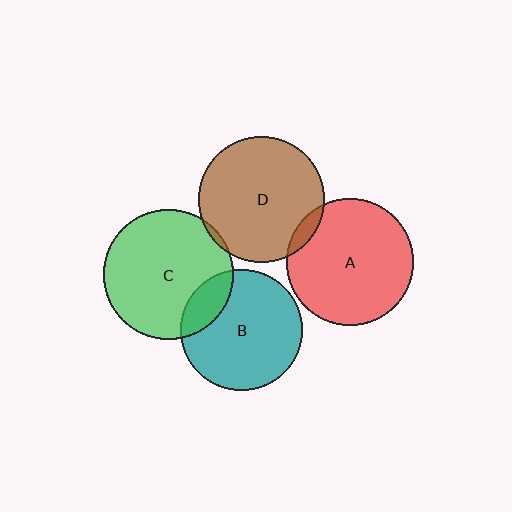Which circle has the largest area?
Circle C (green).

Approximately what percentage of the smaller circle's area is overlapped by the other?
Approximately 5%.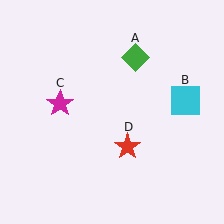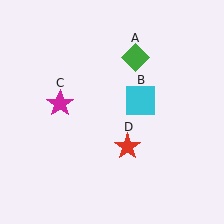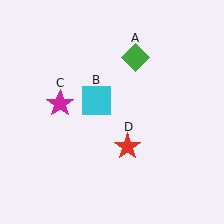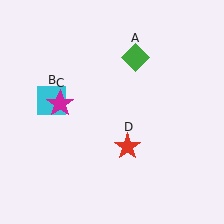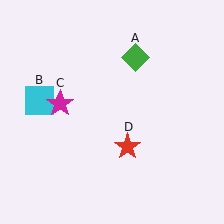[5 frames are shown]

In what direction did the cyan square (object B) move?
The cyan square (object B) moved left.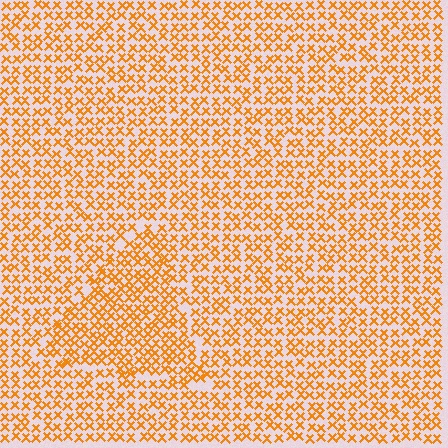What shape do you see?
I see a triangle.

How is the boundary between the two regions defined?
The boundary is defined by a change in element density (approximately 1.4x ratio). All elements are the same color, size, and shape.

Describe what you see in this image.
The image contains small orange elements arranged at two different densities. A triangle-shaped region is visible where the elements are more densely packed than the surrounding area.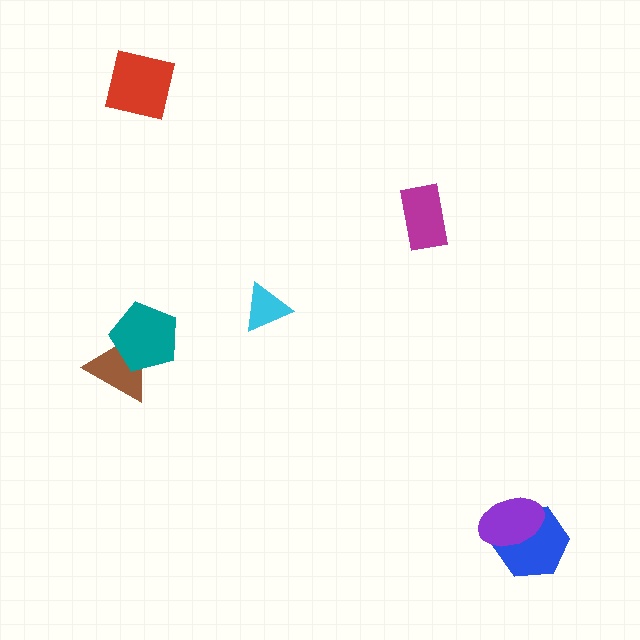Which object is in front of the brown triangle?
The teal pentagon is in front of the brown triangle.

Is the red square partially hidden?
No, no other shape covers it.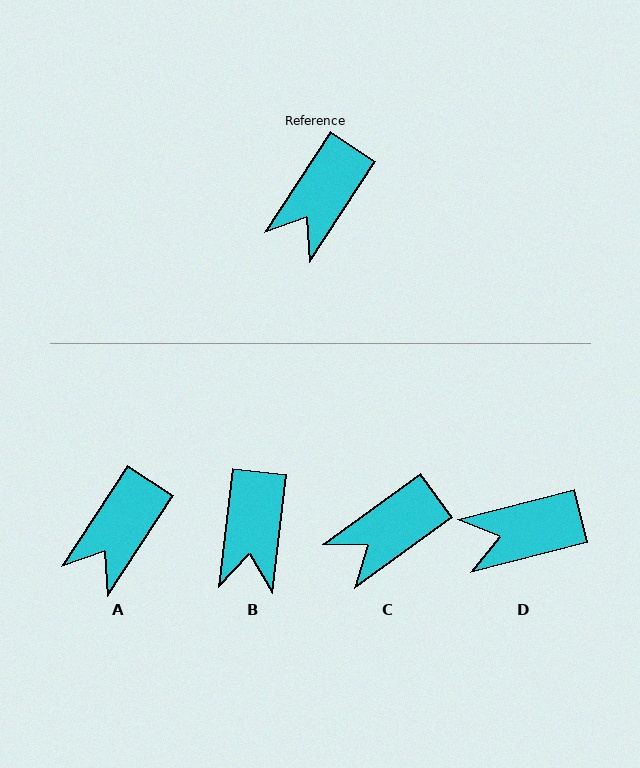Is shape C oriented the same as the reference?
No, it is off by about 21 degrees.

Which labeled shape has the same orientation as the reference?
A.